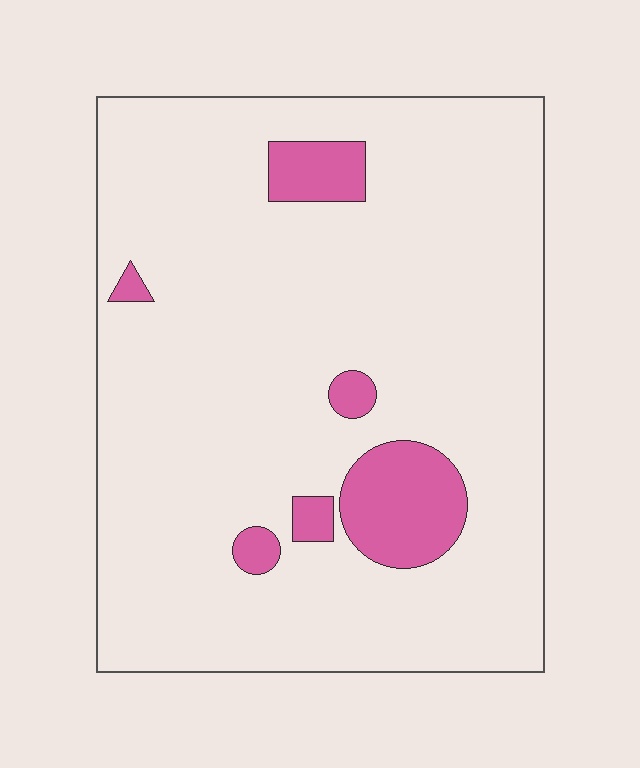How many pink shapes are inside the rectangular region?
6.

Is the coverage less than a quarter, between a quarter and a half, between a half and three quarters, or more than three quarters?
Less than a quarter.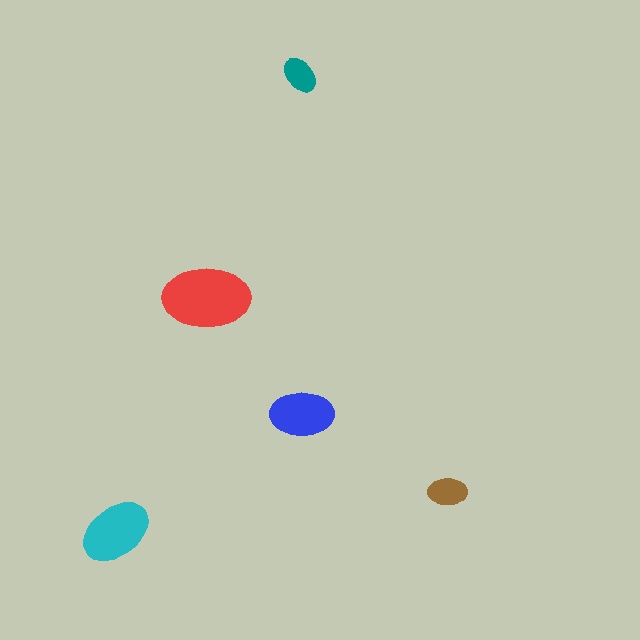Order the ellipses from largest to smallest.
the red one, the cyan one, the blue one, the brown one, the teal one.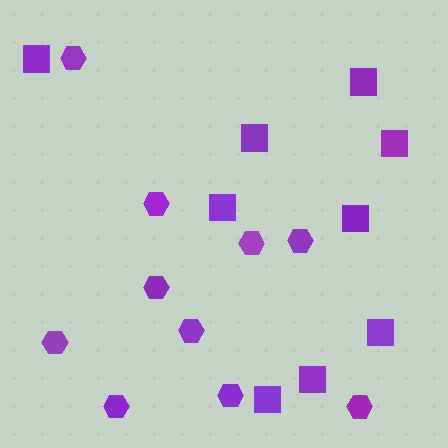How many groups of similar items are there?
There are 2 groups: one group of squares (9) and one group of hexagons (10).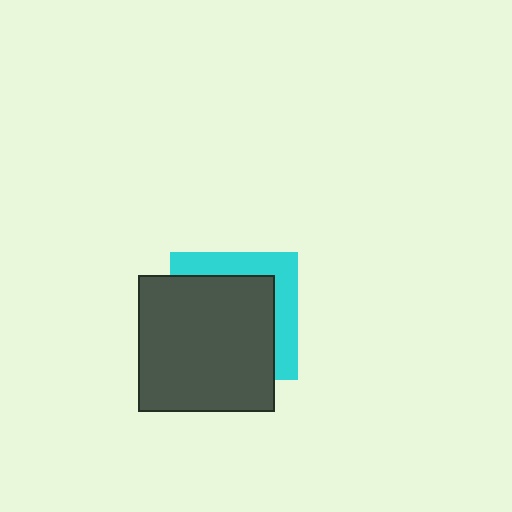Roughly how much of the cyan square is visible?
A small part of it is visible (roughly 33%).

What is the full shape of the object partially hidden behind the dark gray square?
The partially hidden object is a cyan square.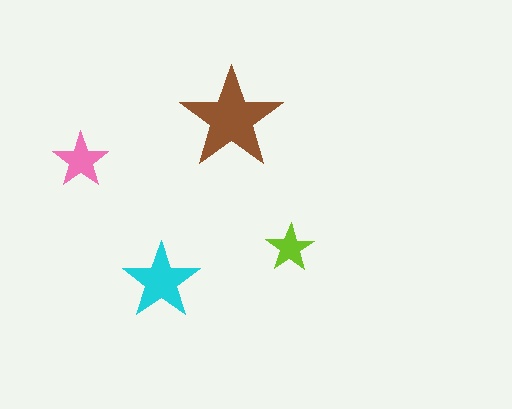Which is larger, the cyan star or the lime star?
The cyan one.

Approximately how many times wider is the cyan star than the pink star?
About 1.5 times wider.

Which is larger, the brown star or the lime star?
The brown one.